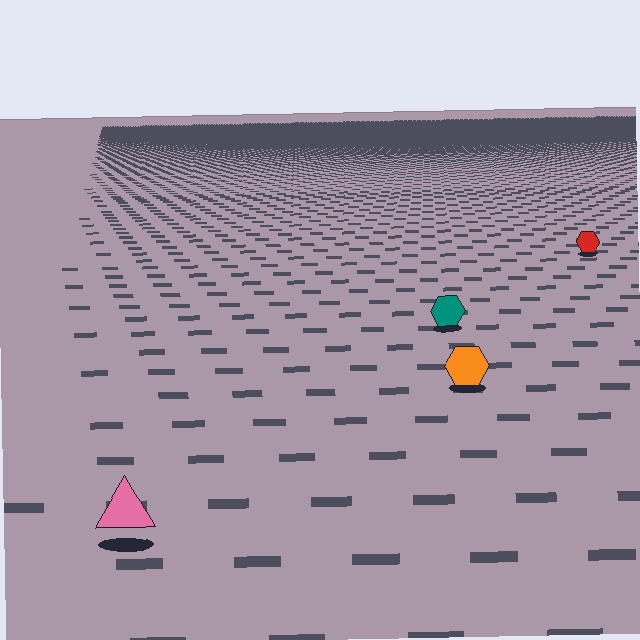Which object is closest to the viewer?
The pink triangle is closest. The texture marks near it are larger and more spread out.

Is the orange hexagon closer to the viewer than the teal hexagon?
Yes. The orange hexagon is closer — you can tell from the texture gradient: the ground texture is coarser near it.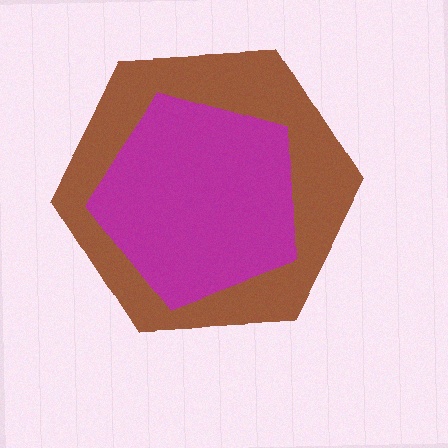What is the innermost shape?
The magenta pentagon.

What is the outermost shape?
The brown hexagon.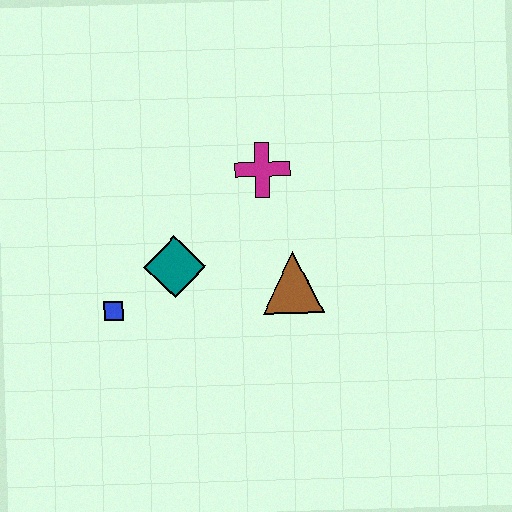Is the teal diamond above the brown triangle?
Yes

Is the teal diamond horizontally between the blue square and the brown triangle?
Yes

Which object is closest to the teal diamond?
The blue square is closest to the teal diamond.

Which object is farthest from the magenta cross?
The blue square is farthest from the magenta cross.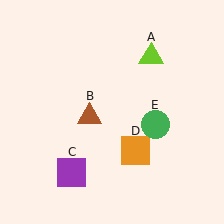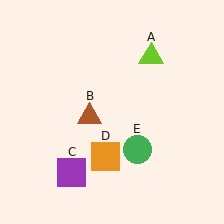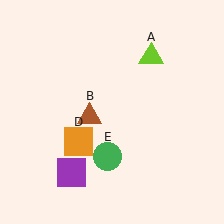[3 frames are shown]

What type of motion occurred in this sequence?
The orange square (object D), green circle (object E) rotated clockwise around the center of the scene.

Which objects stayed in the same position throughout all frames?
Lime triangle (object A) and brown triangle (object B) and purple square (object C) remained stationary.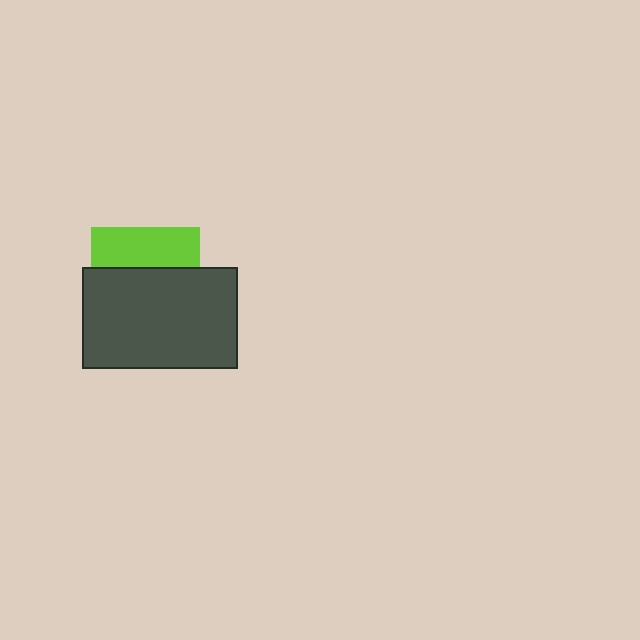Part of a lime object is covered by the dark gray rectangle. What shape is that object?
It is a square.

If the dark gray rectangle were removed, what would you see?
You would see the complete lime square.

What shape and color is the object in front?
The object in front is a dark gray rectangle.